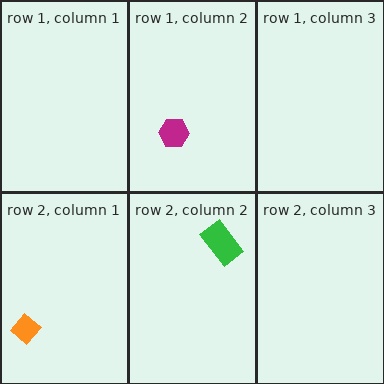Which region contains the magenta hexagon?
The row 1, column 2 region.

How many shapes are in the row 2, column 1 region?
1.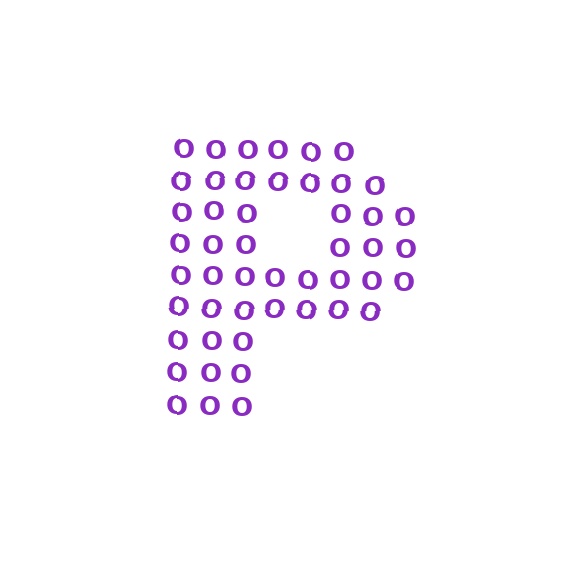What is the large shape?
The large shape is the letter P.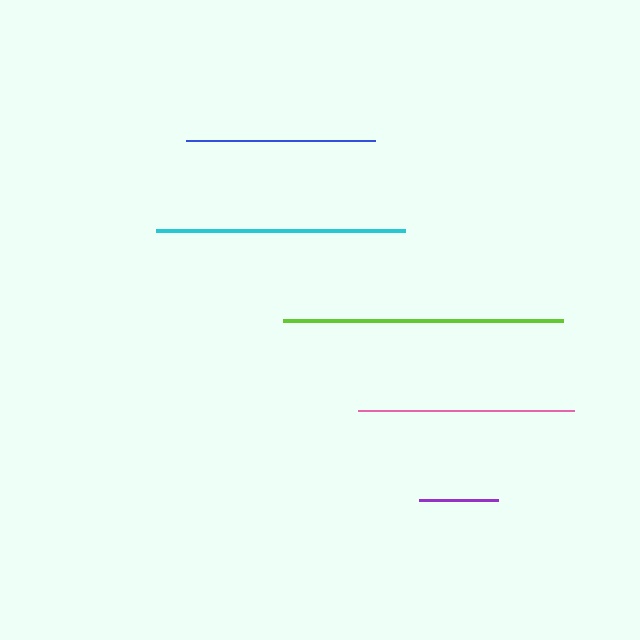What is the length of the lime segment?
The lime segment is approximately 280 pixels long.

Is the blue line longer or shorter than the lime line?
The lime line is longer than the blue line.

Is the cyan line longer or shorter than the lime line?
The lime line is longer than the cyan line.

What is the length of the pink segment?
The pink segment is approximately 216 pixels long.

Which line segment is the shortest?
The purple line is the shortest at approximately 79 pixels.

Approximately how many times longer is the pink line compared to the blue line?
The pink line is approximately 1.1 times the length of the blue line.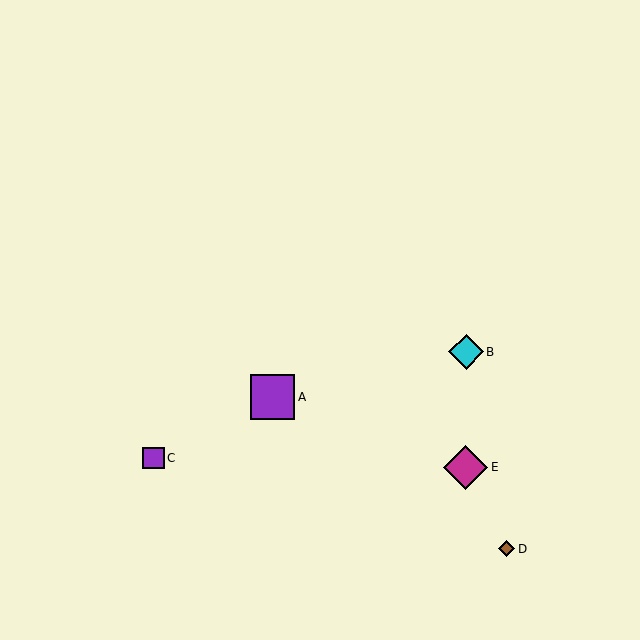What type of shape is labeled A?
Shape A is a purple square.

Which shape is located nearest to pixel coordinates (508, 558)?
The brown diamond (labeled D) at (507, 549) is nearest to that location.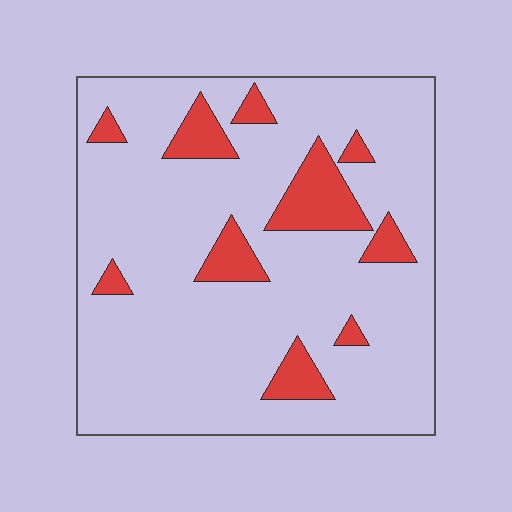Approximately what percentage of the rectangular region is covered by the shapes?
Approximately 15%.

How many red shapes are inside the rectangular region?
10.